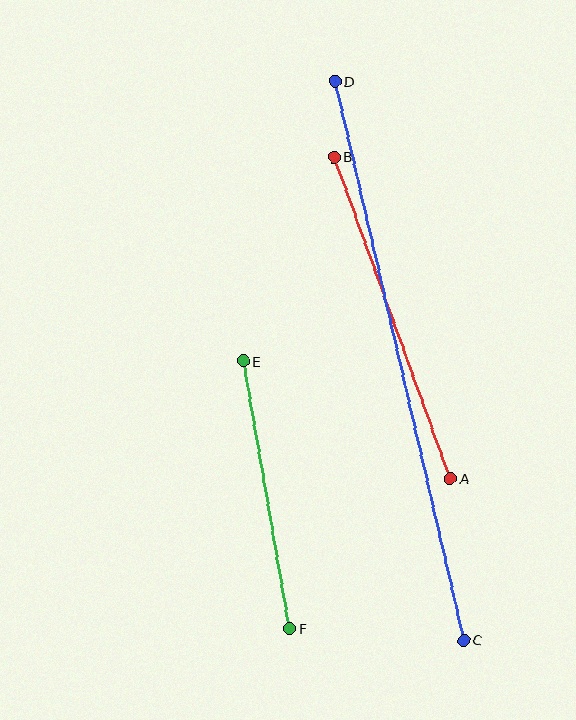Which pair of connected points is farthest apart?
Points C and D are farthest apart.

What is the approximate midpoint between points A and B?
The midpoint is at approximately (392, 318) pixels.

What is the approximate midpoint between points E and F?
The midpoint is at approximately (266, 495) pixels.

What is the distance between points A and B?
The distance is approximately 342 pixels.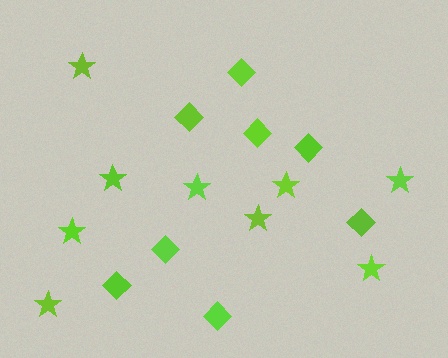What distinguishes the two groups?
There are 2 groups: one group of diamonds (8) and one group of stars (9).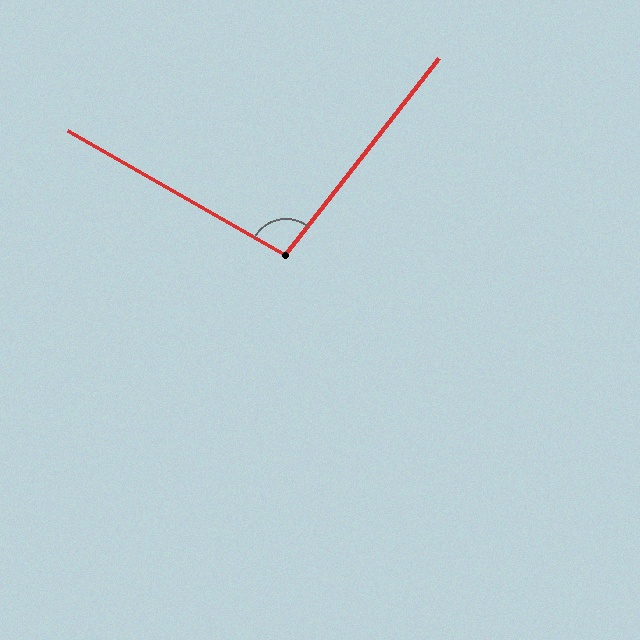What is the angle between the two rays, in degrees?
Approximately 98 degrees.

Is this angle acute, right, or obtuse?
It is obtuse.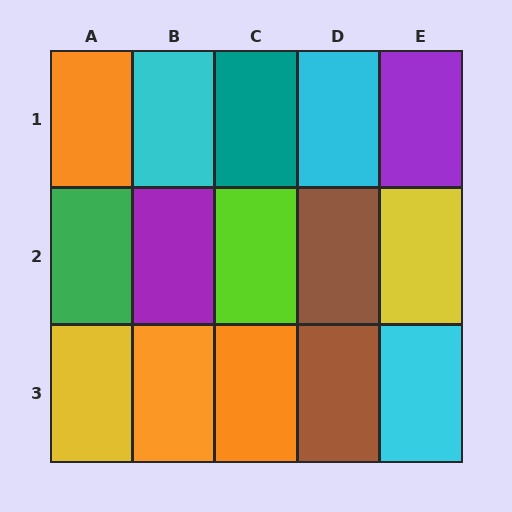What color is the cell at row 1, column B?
Cyan.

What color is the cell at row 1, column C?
Teal.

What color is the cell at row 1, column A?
Orange.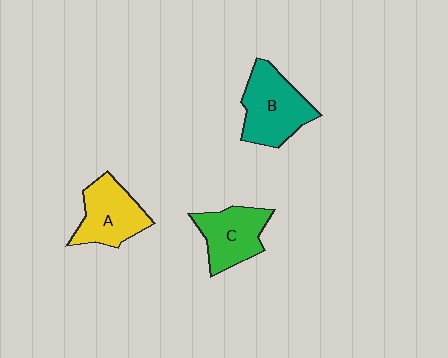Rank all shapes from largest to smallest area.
From largest to smallest: B (teal), A (yellow), C (green).